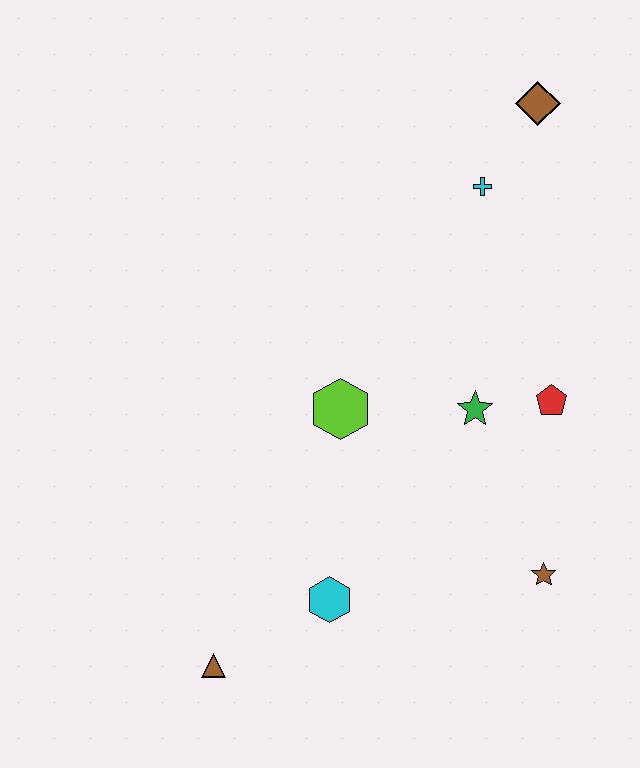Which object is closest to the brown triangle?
The cyan hexagon is closest to the brown triangle.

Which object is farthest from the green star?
The brown triangle is farthest from the green star.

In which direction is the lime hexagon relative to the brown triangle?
The lime hexagon is above the brown triangle.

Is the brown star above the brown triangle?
Yes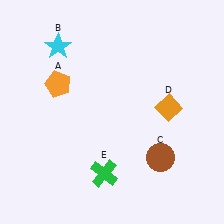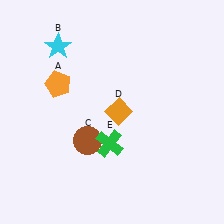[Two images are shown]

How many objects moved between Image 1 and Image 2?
3 objects moved between the two images.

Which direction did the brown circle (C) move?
The brown circle (C) moved left.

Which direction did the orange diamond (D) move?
The orange diamond (D) moved left.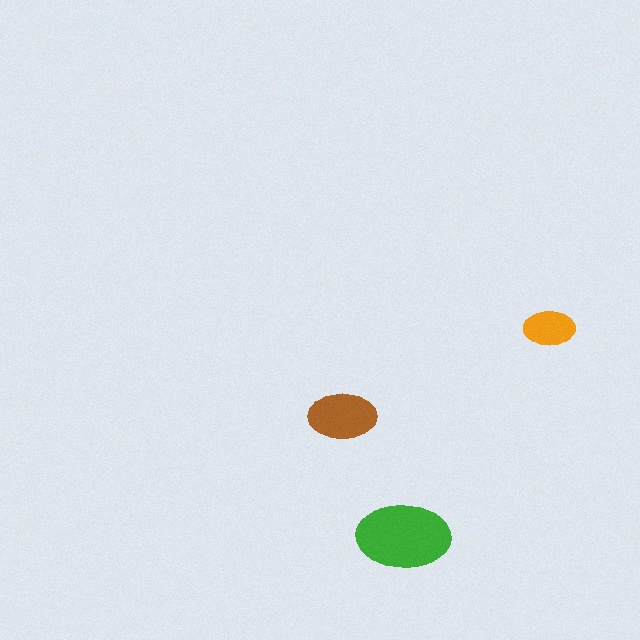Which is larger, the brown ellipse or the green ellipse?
The green one.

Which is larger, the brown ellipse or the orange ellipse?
The brown one.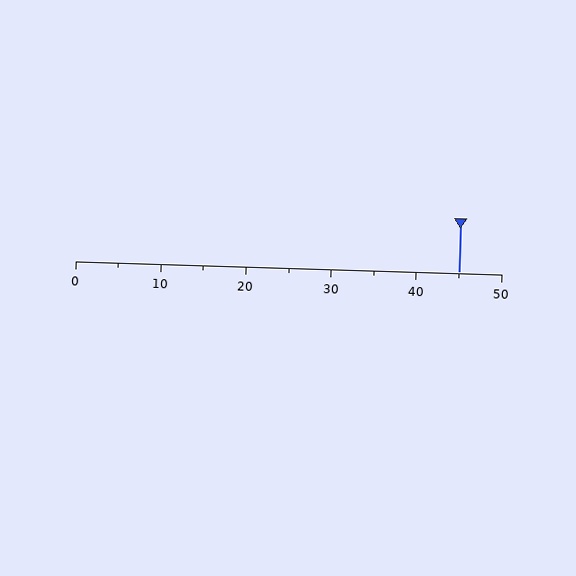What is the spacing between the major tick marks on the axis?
The major ticks are spaced 10 apart.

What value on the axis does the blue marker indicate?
The marker indicates approximately 45.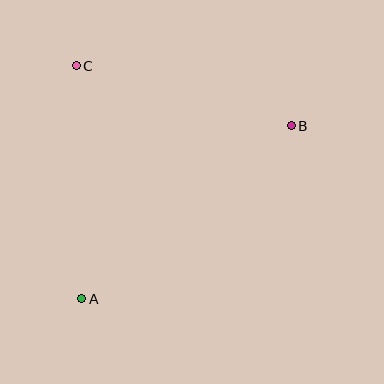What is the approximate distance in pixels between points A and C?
The distance between A and C is approximately 233 pixels.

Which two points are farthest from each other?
Points A and B are farthest from each other.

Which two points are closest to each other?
Points B and C are closest to each other.